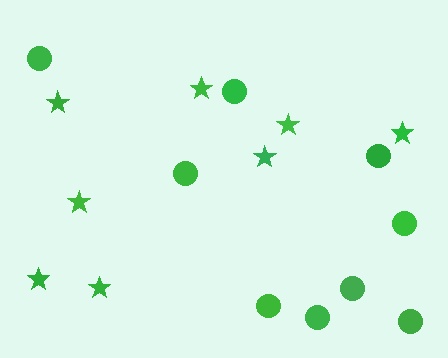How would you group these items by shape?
There are 2 groups: one group of circles (9) and one group of stars (8).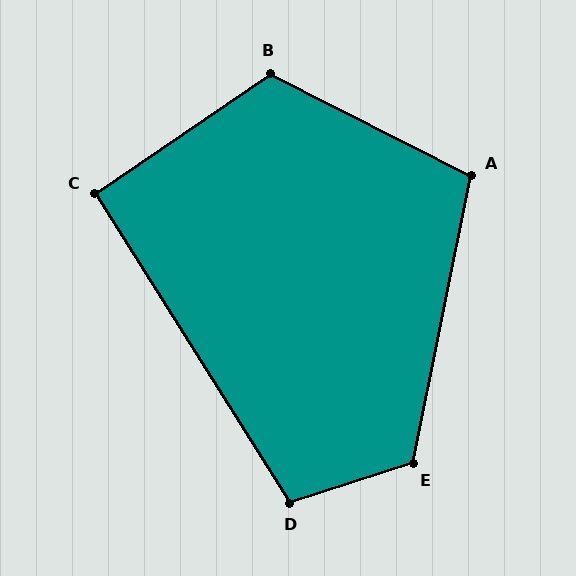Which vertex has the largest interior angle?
E, at approximately 119 degrees.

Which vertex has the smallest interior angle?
C, at approximately 92 degrees.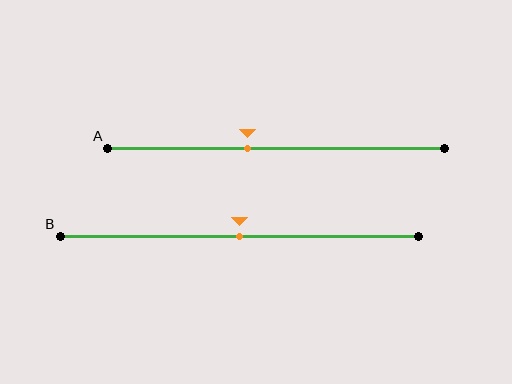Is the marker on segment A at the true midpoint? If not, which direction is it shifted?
No, the marker on segment A is shifted to the left by about 9% of the segment length.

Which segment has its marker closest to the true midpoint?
Segment B has its marker closest to the true midpoint.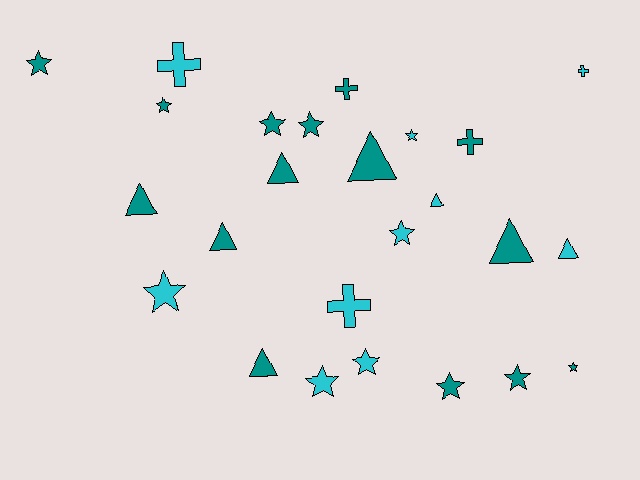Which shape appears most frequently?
Star, with 12 objects.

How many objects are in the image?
There are 25 objects.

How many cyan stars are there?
There are 5 cyan stars.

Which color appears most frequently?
Teal, with 15 objects.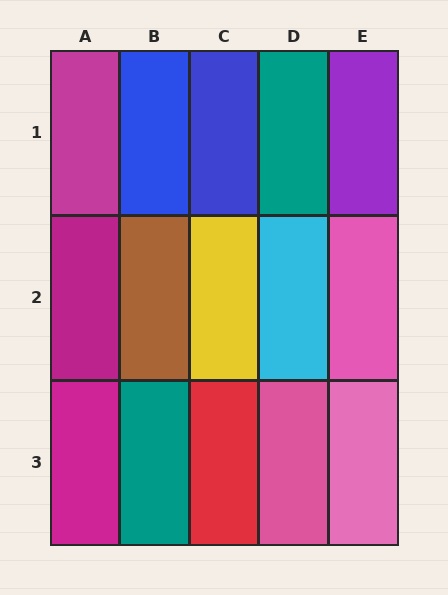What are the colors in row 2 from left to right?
Magenta, brown, yellow, cyan, pink.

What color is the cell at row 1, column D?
Teal.